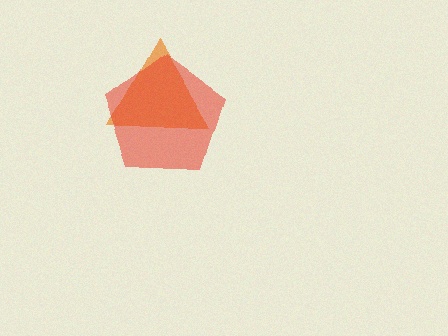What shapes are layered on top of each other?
The layered shapes are: an orange triangle, a red pentagon.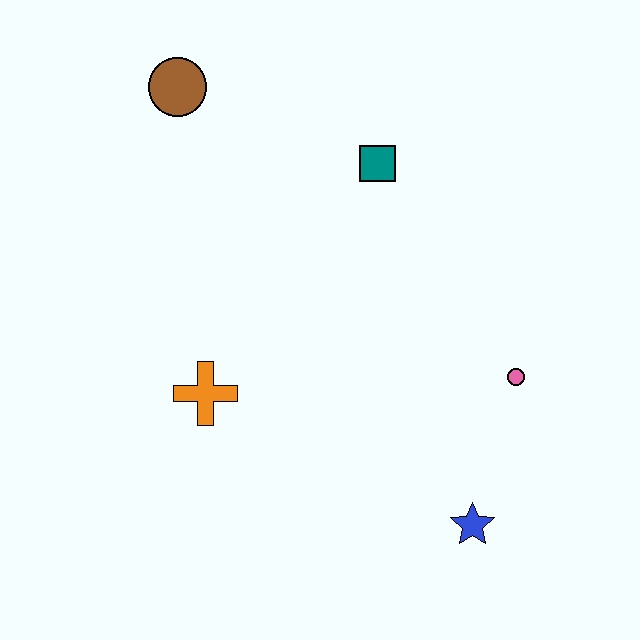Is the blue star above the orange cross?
No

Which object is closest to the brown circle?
The teal square is closest to the brown circle.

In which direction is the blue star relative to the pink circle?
The blue star is below the pink circle.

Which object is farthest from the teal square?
The blue star is farthest from the teal square.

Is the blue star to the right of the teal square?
Yes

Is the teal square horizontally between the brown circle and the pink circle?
Yes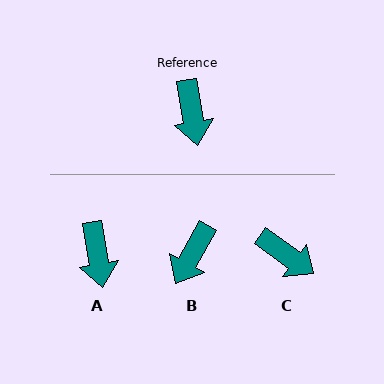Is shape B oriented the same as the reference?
No, it is off by about 39 degrees.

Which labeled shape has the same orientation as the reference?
A.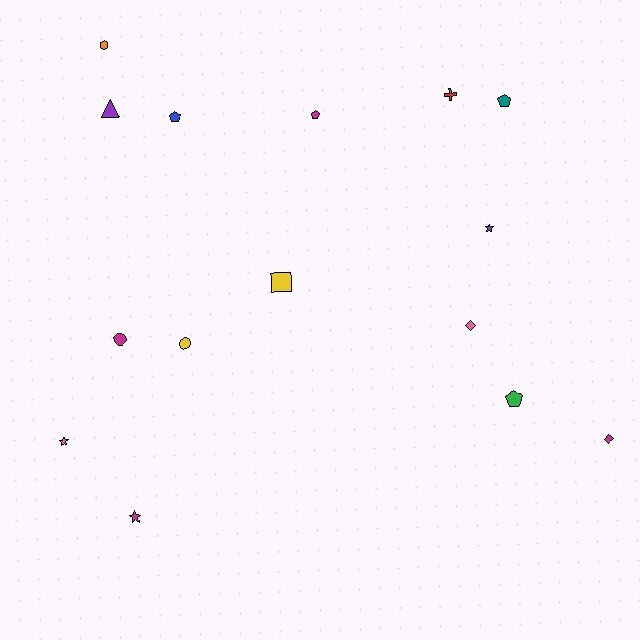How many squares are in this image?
There is 1 square.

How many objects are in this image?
There are 15 objects.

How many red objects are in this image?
There is 1 red object.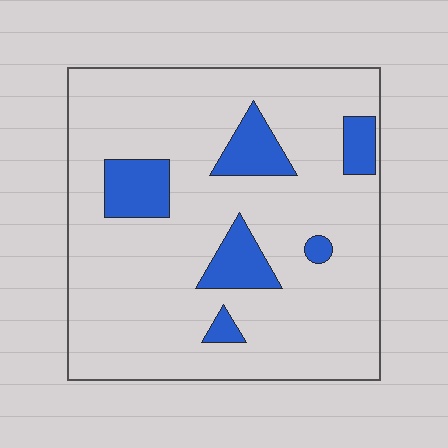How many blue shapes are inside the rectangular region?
6.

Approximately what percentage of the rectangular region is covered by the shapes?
Approximately 15%.